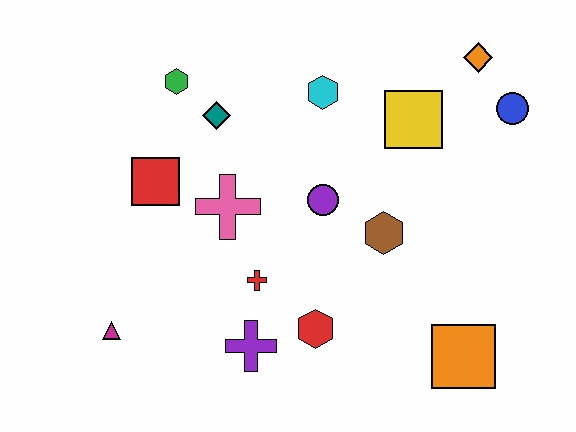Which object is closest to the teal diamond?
The green hexagon is closest to the teal diamond.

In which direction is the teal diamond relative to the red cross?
The teal diamond is above the red cross.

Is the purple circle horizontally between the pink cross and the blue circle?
Yes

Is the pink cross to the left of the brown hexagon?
Yes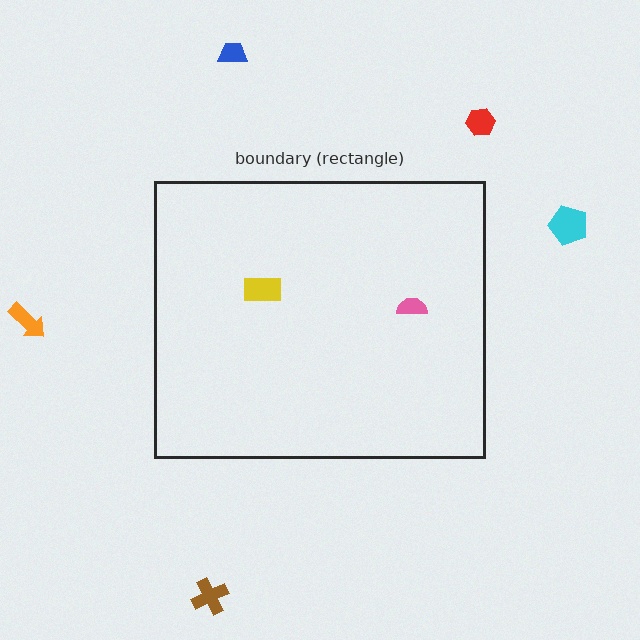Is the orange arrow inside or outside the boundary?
Outside.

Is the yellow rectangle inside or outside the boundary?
Inside.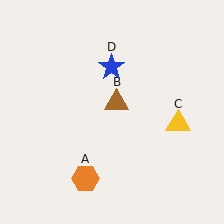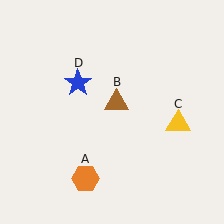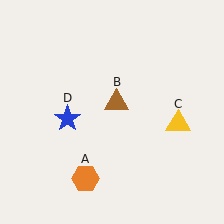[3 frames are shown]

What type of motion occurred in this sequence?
The blue star (object D) rotated counterclockwise around the center of the scene.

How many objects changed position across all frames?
1 object changed position: blue star (object D).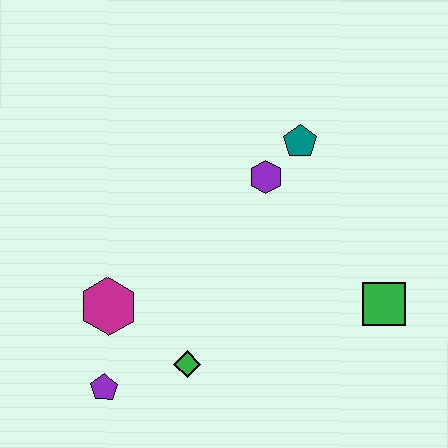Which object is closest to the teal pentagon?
The purple hexagon is closest to the teal pentagon.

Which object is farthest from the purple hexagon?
The purple pentagon is farthest from the purple hexagon.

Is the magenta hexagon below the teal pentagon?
Yes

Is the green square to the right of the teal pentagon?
Yes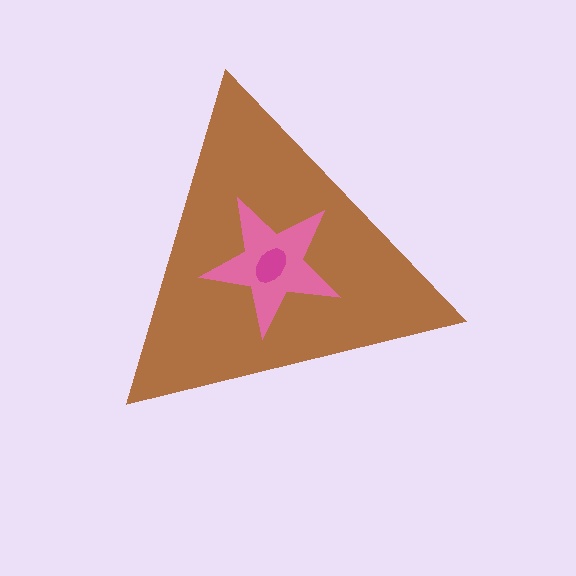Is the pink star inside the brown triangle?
Yes.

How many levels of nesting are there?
3.